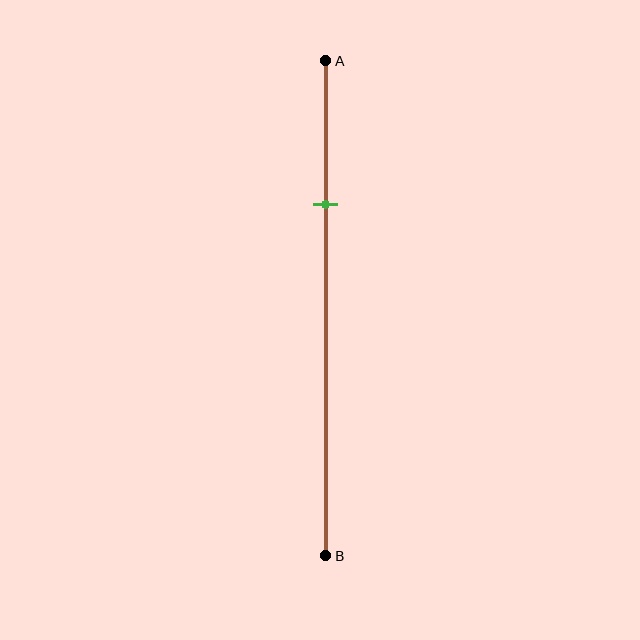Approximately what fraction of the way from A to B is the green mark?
The green mark is approximately 30% of the way from A to B.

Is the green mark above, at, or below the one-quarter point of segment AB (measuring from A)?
The green mark is below the one-quarter point of segment AB.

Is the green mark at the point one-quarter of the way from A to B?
No, the mark is at about 30% from A, not at the 25% one-quarter point.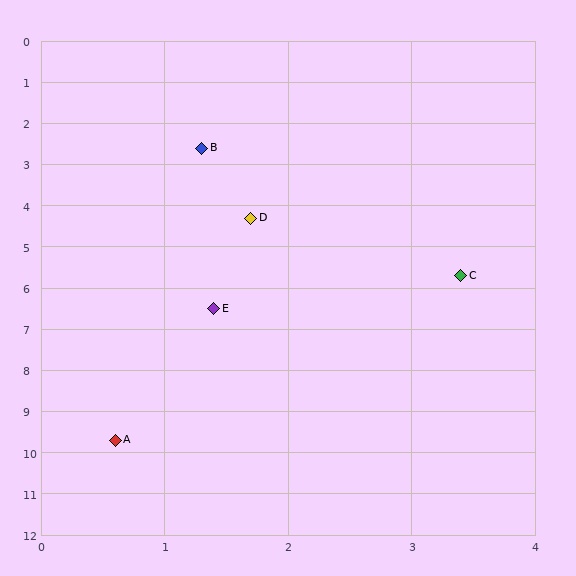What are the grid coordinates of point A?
Point A is at approximately (0.6, 9.7).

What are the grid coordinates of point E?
Point E is at approximately (1.4, 6.5).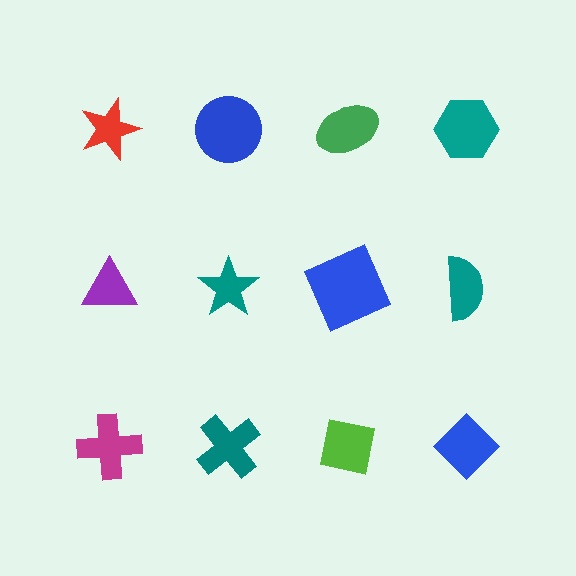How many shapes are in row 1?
4 shapes.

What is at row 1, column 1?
A red star.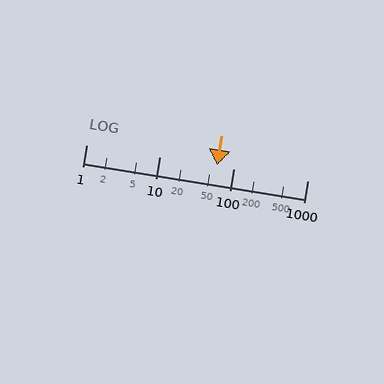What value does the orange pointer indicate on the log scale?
The pointer indicates approximately 60.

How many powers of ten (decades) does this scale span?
The scale spans 3 decades, from 1 to 1000.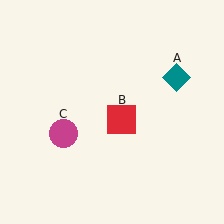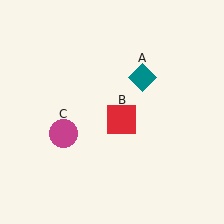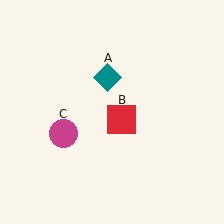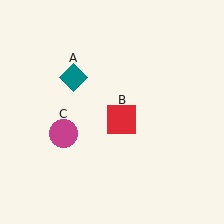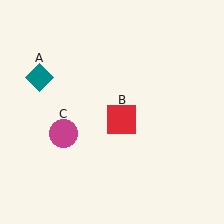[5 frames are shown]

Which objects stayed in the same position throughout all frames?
Red square (object B) and magenta circle (object C) remained stationary.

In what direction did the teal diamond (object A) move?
The teal diamond (object A) moved left.